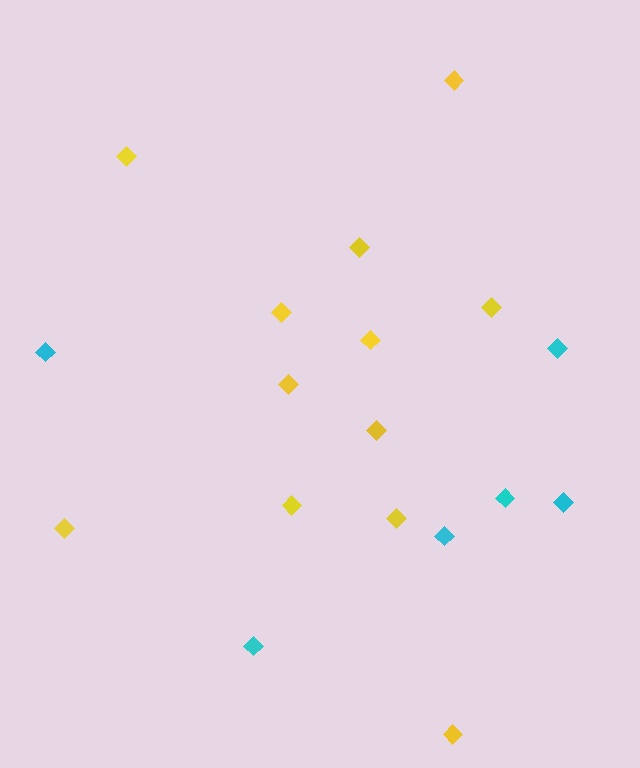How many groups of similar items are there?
There are 2 groups: one group of yellow diamonds (12) and one group of cyan diamonds (6).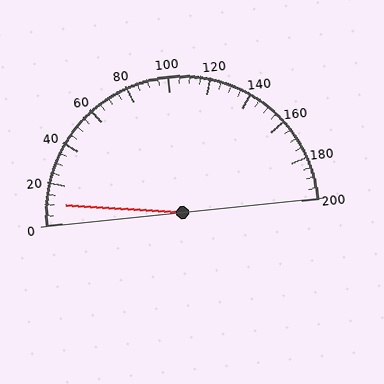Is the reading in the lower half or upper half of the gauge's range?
The reading is in the lower half of the range (0 to 200).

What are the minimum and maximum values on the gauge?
The gauge ranges from 0 to 200.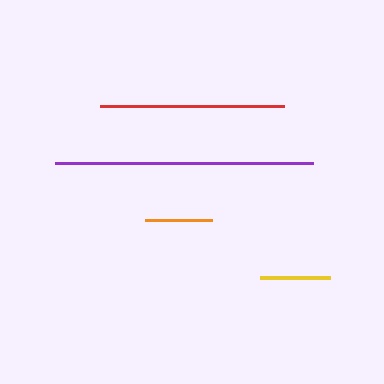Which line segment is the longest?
The purple line is the longest at approximately 258 pixels.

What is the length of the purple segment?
The purple segment is approximately 258 pixels long.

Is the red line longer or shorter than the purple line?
The purple line is longer than the red line.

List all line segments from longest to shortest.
From longest to shortest: purple, red, yellow, orange.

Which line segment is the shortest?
The orange line is the shortest at approximately 67 pixels.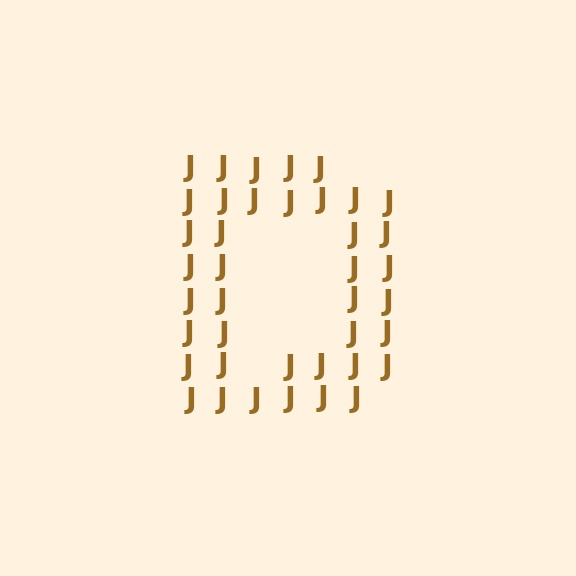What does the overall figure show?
The overall figure shows the letter D.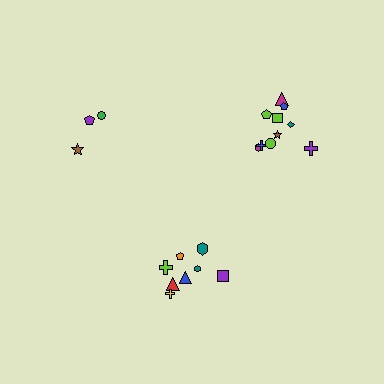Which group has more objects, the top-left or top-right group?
The top-right group.